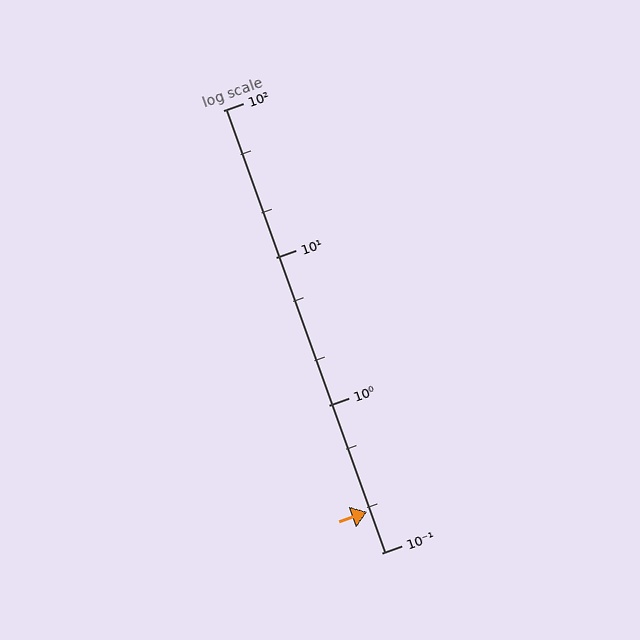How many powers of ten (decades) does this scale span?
The scale spans 3 decades, from 0.1 to 100.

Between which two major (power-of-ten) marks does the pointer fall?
The pointer is between 0.1 and 1.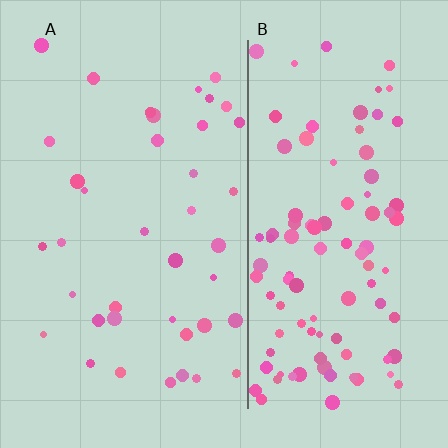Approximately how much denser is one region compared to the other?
Approximately 2.5× — region B over region A.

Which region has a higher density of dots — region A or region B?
B (the right).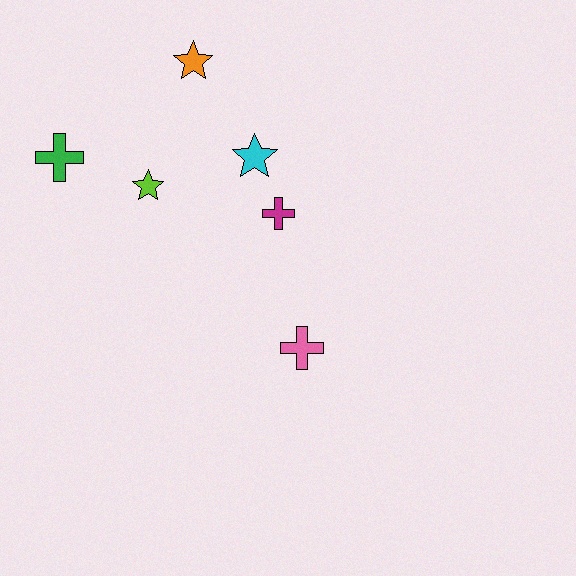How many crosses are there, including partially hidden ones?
There are 3 crosses.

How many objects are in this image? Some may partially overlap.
There are 6 objects.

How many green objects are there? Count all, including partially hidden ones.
There is 1 green object.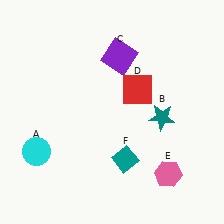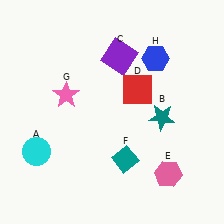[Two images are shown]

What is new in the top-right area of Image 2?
A blue hexagon (H) was added in the top-right area of Image 2.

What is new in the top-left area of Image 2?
A pink star (G) was added in the top-left area of Image 2.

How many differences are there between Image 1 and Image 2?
There are 2 differences between the two images.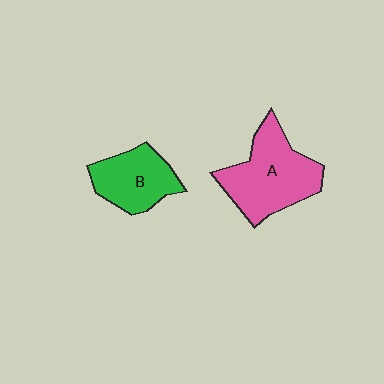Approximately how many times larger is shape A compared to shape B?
Approximately 1.5 times.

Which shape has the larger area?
Shape A (pink).